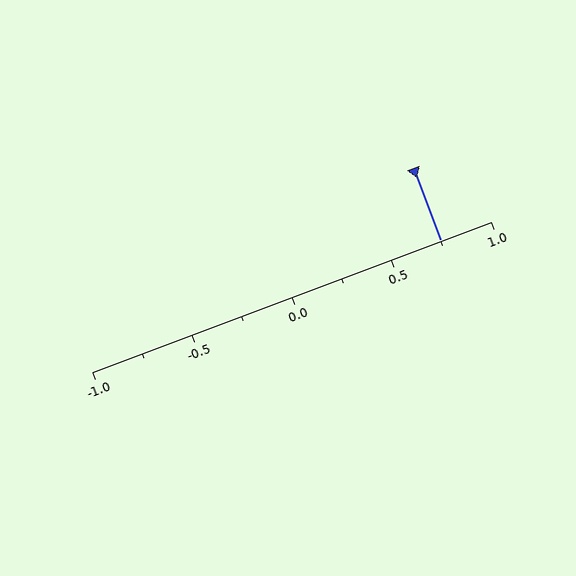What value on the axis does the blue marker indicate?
The marker indicates approximately 0.75.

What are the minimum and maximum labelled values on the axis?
The axis runs from -1.0 to 1.0.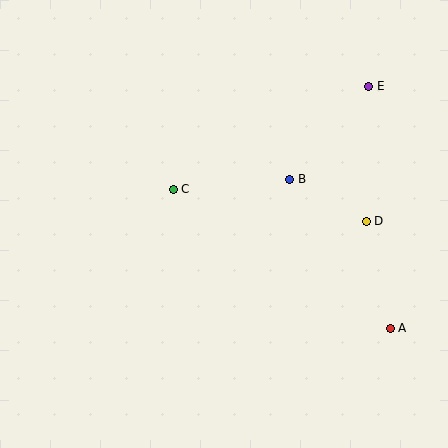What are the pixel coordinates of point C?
Point C is at (173, 189).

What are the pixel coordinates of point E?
Point E is at (369, 86).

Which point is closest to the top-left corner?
Point C is closest to the top-left corner.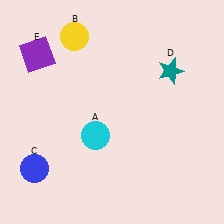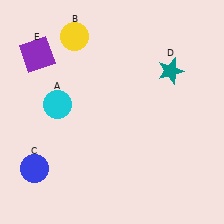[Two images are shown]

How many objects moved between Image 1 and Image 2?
1 object moved between the two images.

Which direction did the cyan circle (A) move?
The cyan circle (A) moved left.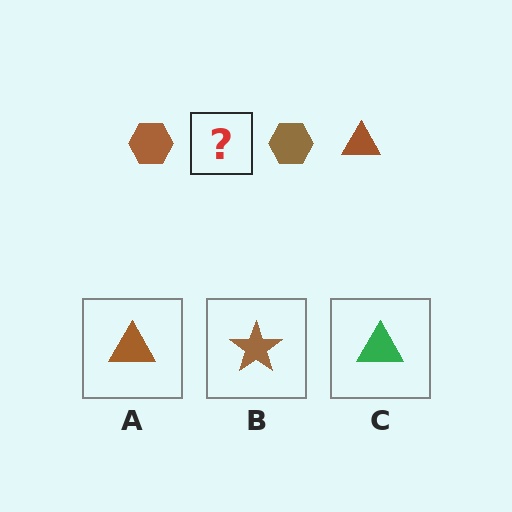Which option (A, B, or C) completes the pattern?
A.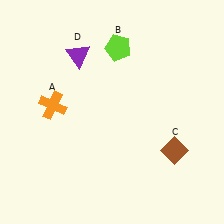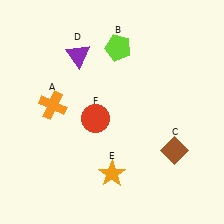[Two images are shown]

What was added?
An orange star (E), a red circle (F) were added in Image 2.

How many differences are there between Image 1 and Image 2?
There are 2 differences between the two images.